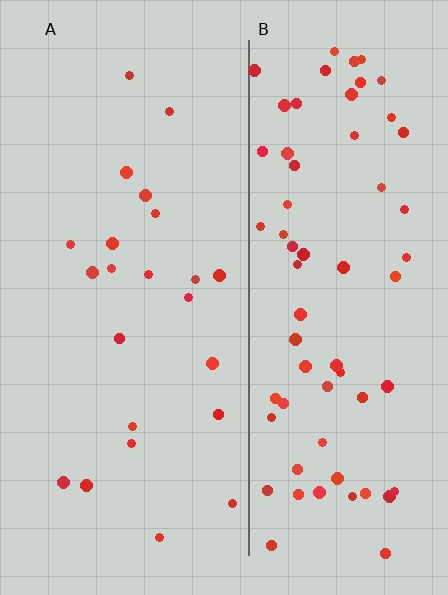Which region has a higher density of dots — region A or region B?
B (the right).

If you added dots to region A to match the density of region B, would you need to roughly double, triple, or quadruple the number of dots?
Approximately triple.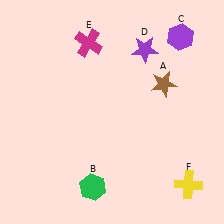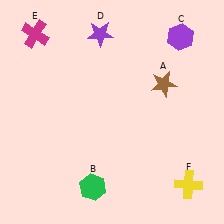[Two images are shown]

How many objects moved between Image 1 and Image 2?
2 objects moved between the two images.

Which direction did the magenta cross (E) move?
The magenta cross (E) moved left.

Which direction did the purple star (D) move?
The purple star (D) moved left.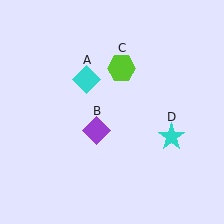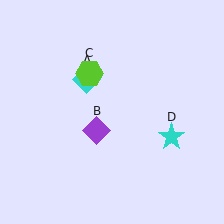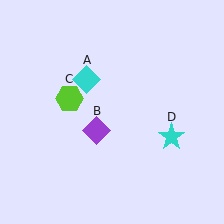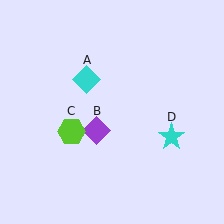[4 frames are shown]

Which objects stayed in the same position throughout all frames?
Cyan diamond (object A) and purple diamond (object B) and cyan star (object D) remained stationary.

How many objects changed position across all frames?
1 object changed position: lime hexagon (object C).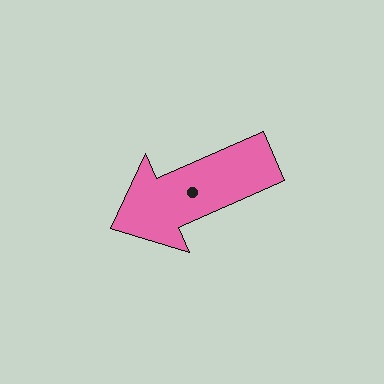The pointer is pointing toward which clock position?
Roughly 8 o'clock.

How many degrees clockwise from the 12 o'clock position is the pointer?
Approximately 246 degrees.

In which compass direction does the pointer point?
Southwest.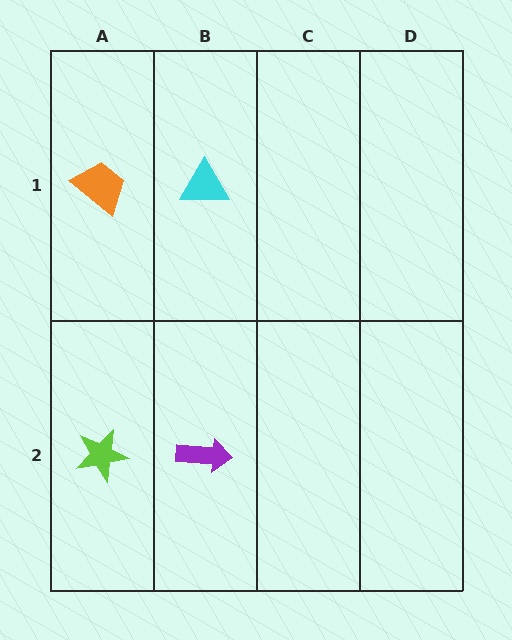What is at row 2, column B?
A purple arrow.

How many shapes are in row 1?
2 shapes.